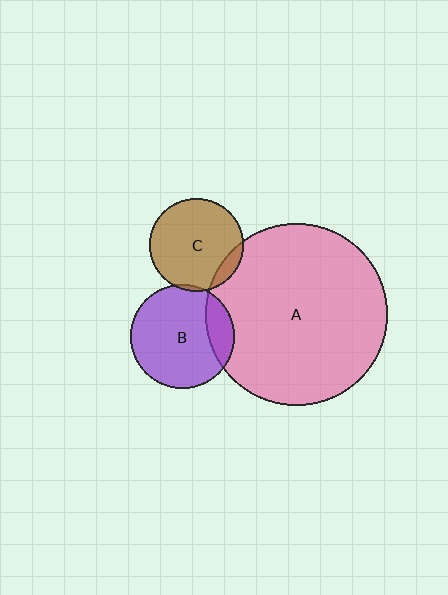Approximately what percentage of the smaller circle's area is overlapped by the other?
Approximately 15%.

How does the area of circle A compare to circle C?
Approximately 3.8 times.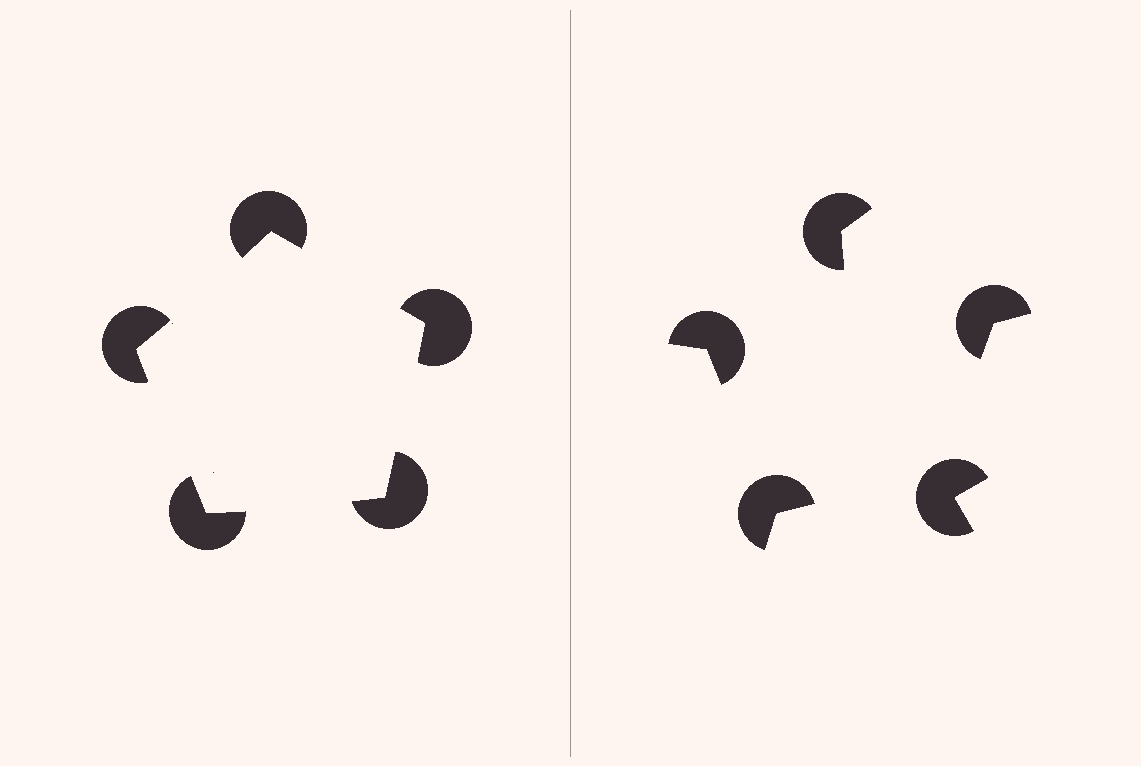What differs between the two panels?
The pac-man discs are positioned identically on both sides; only the wedge orientations differ. On the left they align to a pentagon; on the right they are misaligned.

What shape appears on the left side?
An illusory pentagon.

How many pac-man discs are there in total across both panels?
10 — 5 on each side.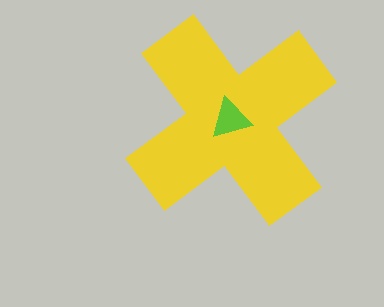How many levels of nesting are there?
2.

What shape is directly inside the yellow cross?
The lime triangle.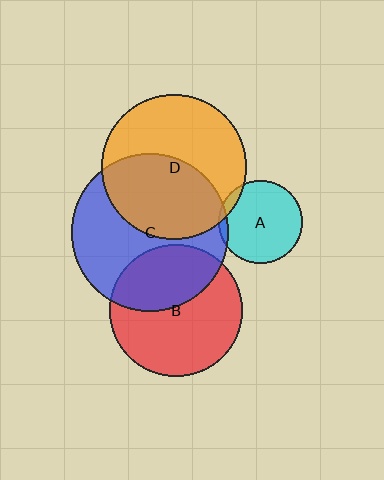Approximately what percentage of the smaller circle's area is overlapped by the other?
Approximately 5%.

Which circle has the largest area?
Circle C (blue).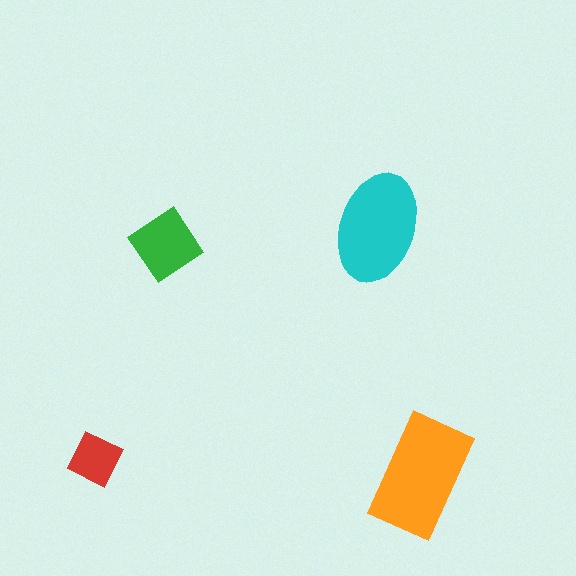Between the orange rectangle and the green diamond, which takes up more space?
The orange rectangle.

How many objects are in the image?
There are 4 objects in the image.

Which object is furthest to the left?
The red diamond is leftmost.